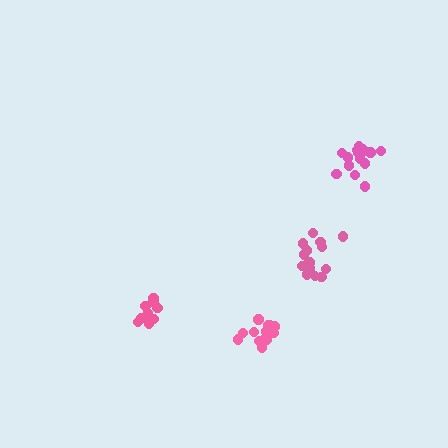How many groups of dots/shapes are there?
There are 4 groups.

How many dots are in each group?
Group 1: 14 dots, Group 2: 10 dots, Group 3: 16 dots, Group 4: 13 dots (53 total).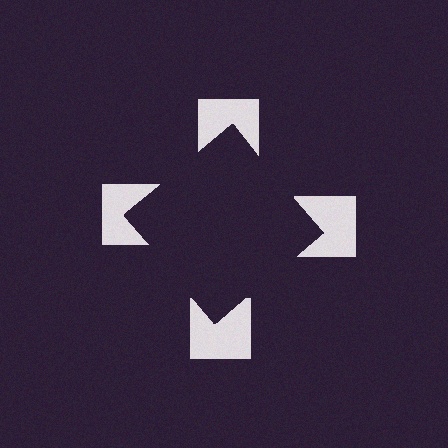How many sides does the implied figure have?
4 sides.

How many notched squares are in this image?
There are 4 — one at each vertex of the illusory square.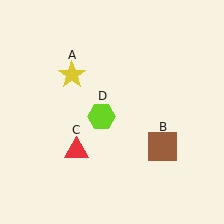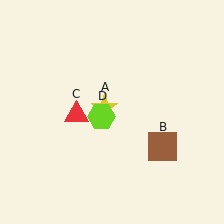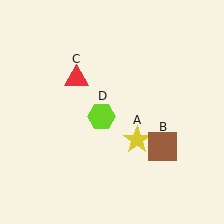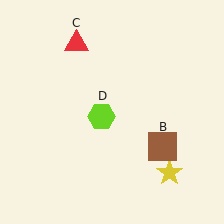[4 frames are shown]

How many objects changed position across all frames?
2 objects changed position: yellow star (object A), red triangle (object C).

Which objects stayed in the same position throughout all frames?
Brown square (object B) and lime hexagon (object D) remained stationary.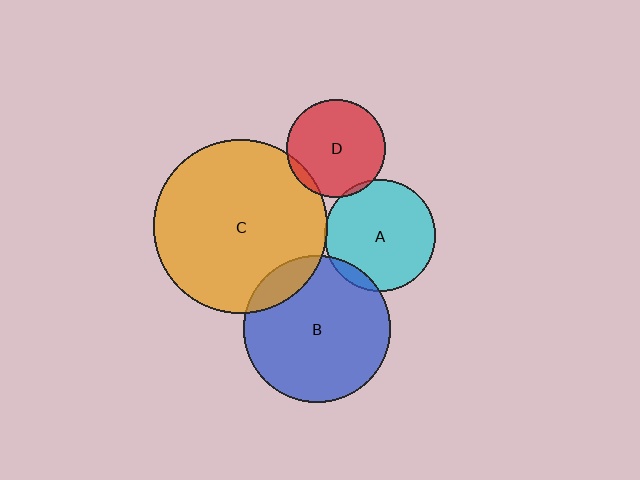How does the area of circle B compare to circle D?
Approximately 2.2 times.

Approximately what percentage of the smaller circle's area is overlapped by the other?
Approximately 5%.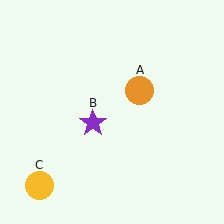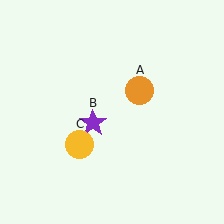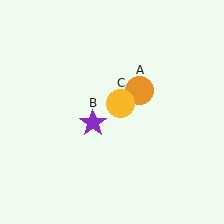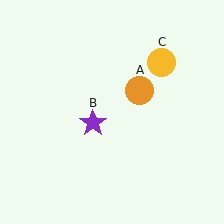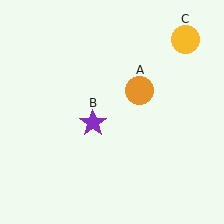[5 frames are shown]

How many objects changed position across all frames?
1 object changed position: yellow circle (object C).